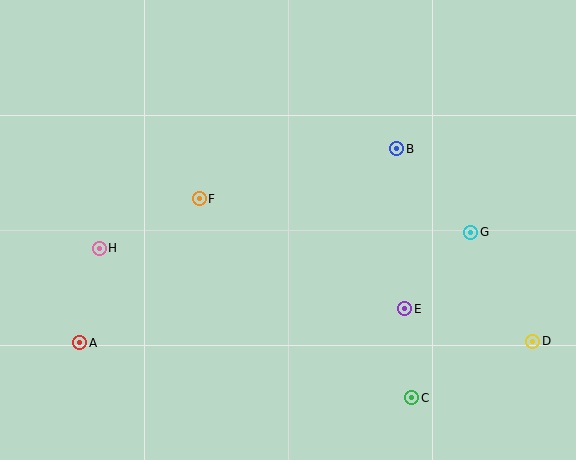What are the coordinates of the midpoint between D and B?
The midpoint between D and B is at (465, 245).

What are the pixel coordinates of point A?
Point A is at (80, 343).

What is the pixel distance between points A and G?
The distance between A and G is 407 pixels.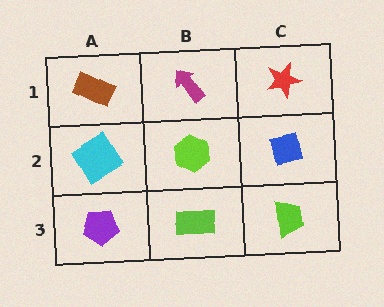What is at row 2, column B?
A lime hexagon.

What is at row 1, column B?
A magenta arrow.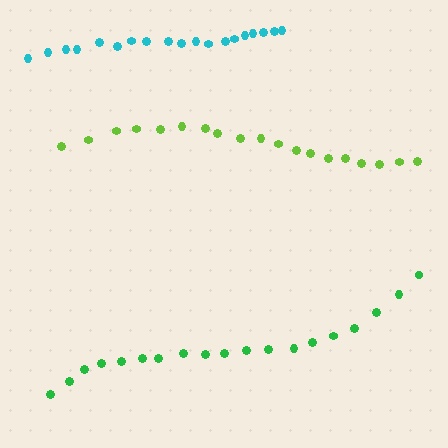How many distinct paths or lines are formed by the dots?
There are 3 distinct paths.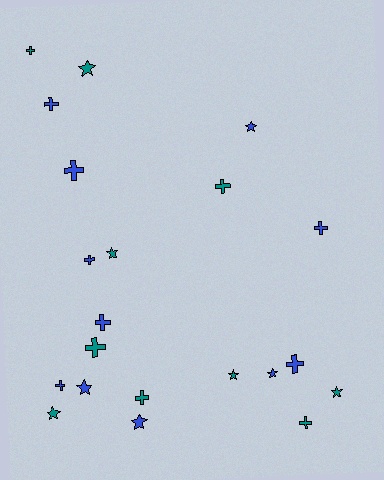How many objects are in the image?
There are 21 objects.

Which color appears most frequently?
Blue, with 11 objects.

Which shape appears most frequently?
Cross, with 12 objects.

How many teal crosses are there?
There are 5 teal crosses.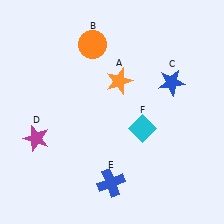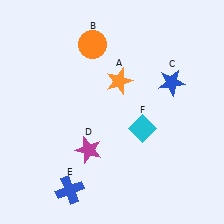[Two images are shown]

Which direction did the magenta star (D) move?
The magenta star (D) moved right.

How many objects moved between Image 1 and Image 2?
2 objects moved between the two images.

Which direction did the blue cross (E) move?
The blue cross (E) moved left.